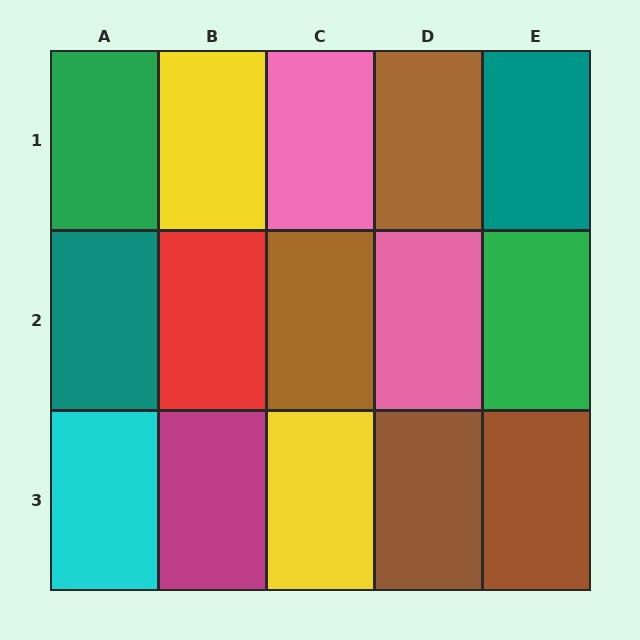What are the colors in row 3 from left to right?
Cyan, magenta, yellow, brown, brown.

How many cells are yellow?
2 cells are yellow.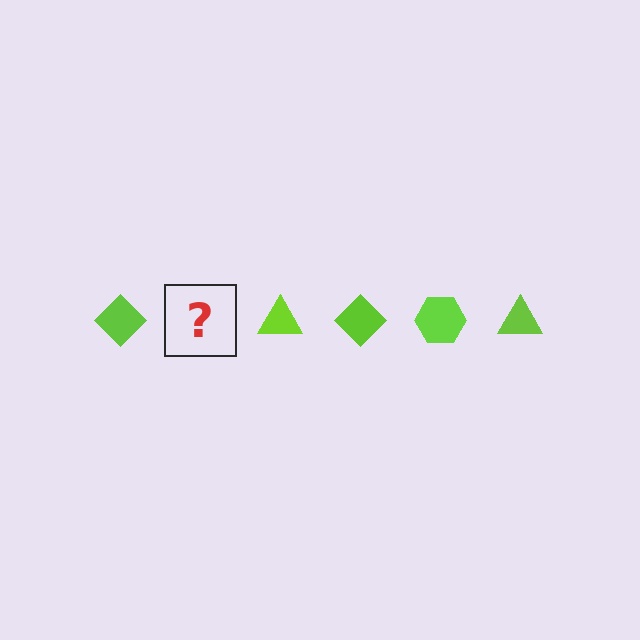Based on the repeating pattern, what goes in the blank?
The blank should be a lime hexagon.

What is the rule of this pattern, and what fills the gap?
The rule is that the pattern cycles through diamond, hexagon, triangle shapes in lime. The gap should be filled with a lime hexagon.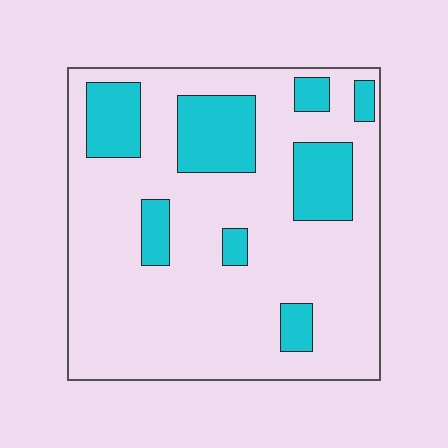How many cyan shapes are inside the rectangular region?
8.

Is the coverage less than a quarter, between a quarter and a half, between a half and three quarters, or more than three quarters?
Less than a quarter.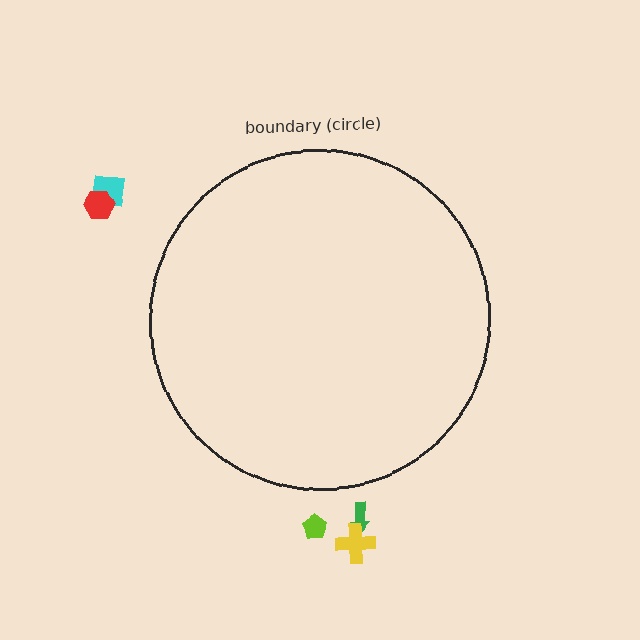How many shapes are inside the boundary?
0 inside, 5 outside.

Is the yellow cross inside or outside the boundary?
Outside.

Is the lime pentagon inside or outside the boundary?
Outside.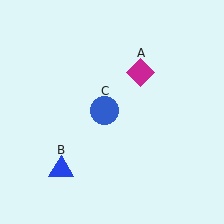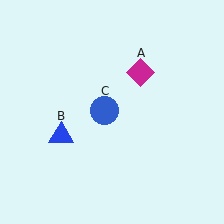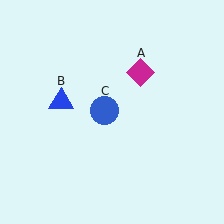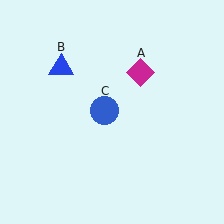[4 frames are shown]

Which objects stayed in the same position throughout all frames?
Magenta diamond (object A) and blue circle (object C) remained stationary.